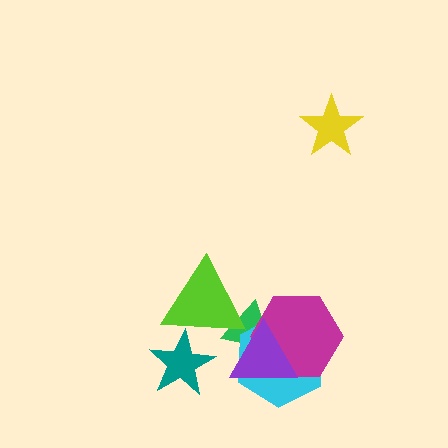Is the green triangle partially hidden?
Yes, it is partially covered by another shape.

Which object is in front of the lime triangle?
The teal star is in front of the lime triangle.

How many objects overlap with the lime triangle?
2 objects overlap with the lime triangle.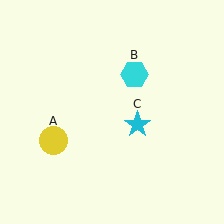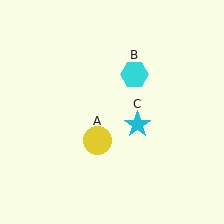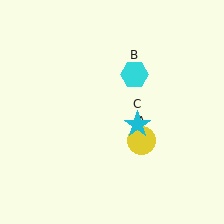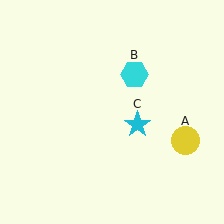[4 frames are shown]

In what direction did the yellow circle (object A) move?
The yellow circle (object A) moved right.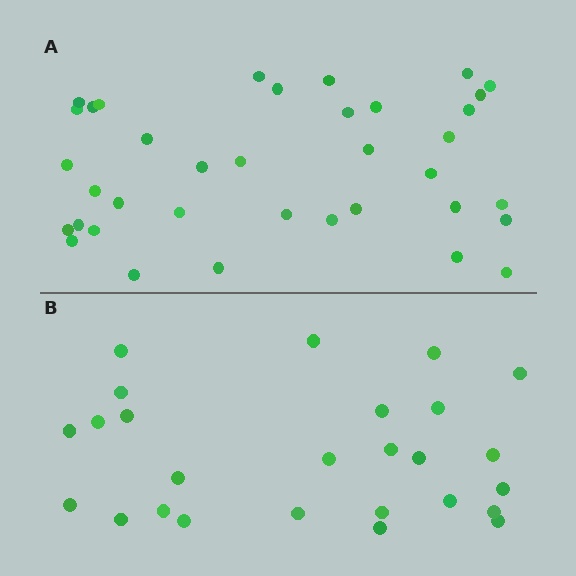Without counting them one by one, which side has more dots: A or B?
Region A (the top region) has more dots.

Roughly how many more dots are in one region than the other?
Region A has roughly 12 or so more dots than region B.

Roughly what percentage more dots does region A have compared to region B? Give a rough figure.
About 40% more.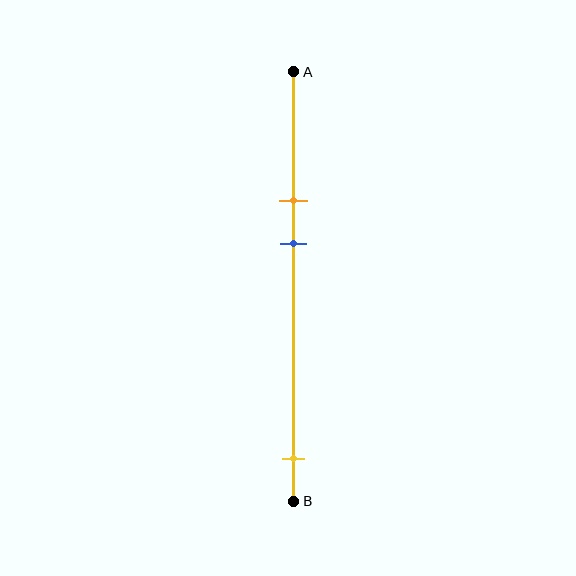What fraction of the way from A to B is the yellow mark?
The yellow mark is approximately 90% (0.9) of the way from A to B.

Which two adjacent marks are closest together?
The orange and blue marks are the closest adjacent pair.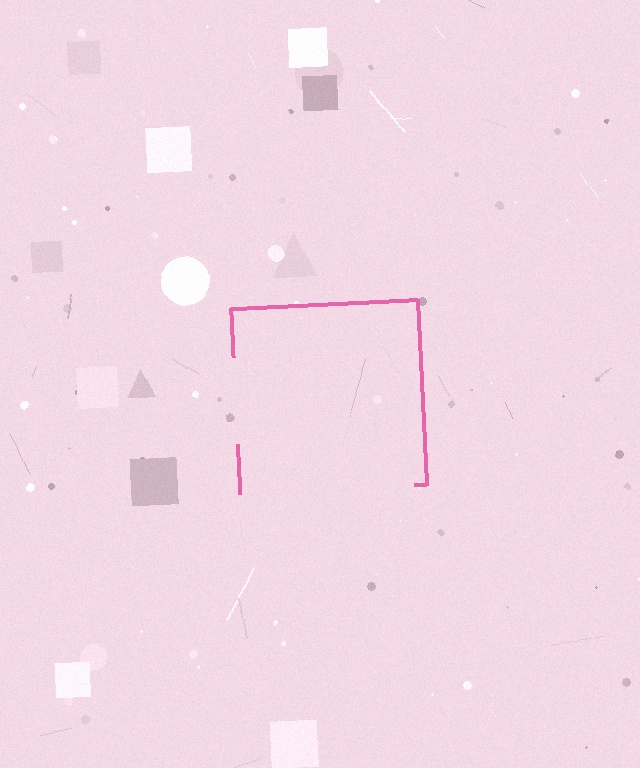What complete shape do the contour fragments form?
The contour fragments form a square.